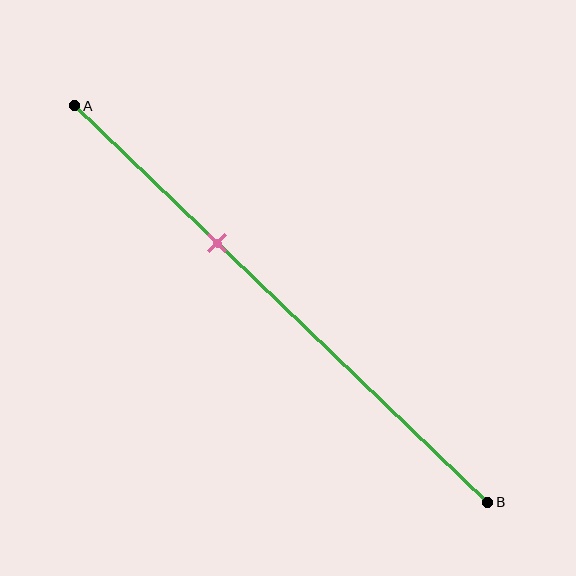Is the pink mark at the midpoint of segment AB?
No, the mark is at about 35% from A, not at the 50% midpoint.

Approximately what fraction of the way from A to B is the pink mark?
The pink mark is approximately 35% of the way from A to B.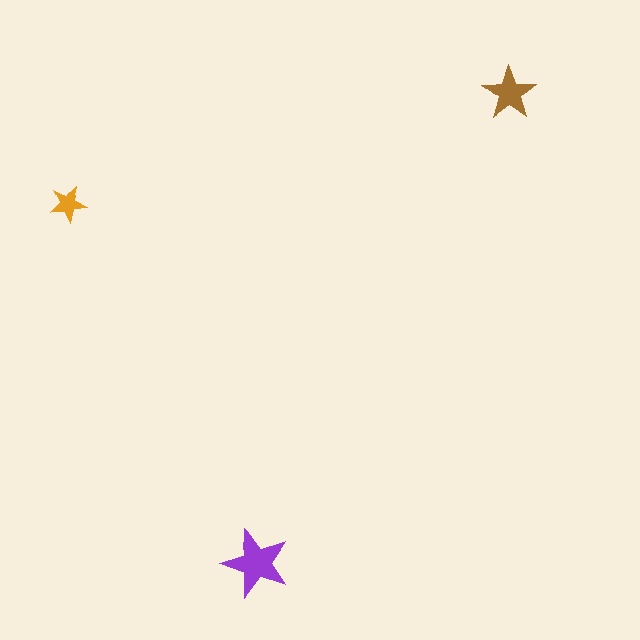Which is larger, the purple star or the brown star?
The purple one.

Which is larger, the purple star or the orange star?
The purple one.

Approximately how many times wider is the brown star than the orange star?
About 1.5 times wider.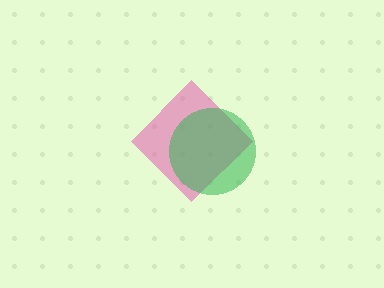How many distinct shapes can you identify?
There are 2 distinct shapes: a pink diamond, a green circle.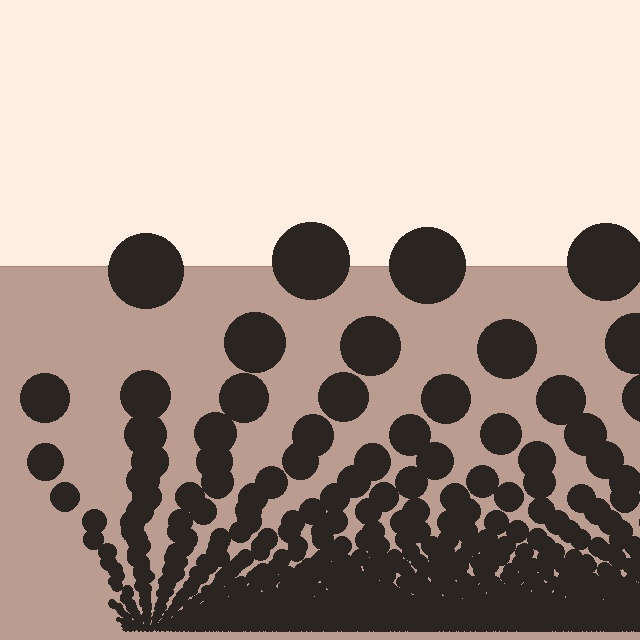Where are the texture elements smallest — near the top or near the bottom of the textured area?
Near the bottom.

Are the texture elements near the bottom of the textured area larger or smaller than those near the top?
Smaller. The gradient is inverted — elements near the bottom are smaller and denser.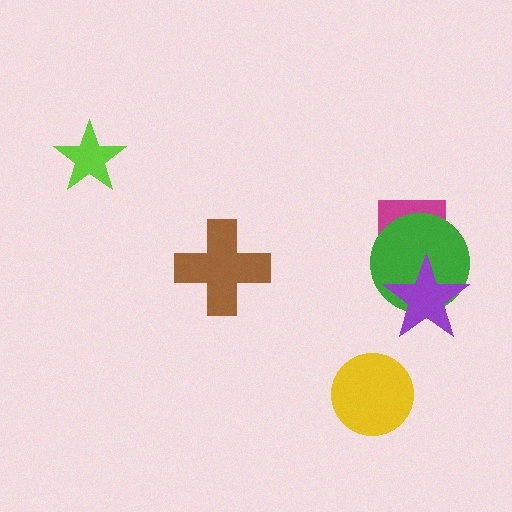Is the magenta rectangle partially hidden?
Yes, it is partially covered by another shape.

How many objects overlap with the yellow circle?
0 objects overlap with the yellow circle.